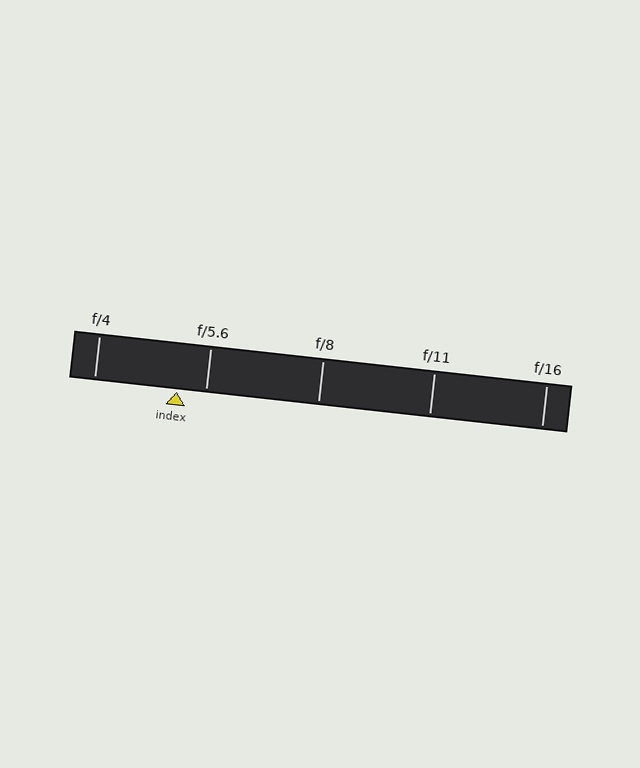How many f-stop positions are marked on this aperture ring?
There are 5 f-stop positions marked.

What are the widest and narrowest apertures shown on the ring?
The widest aperture shown is f/4 and the narrowest is f/16.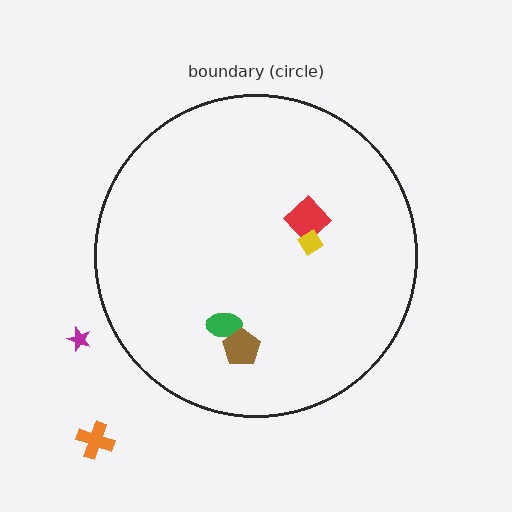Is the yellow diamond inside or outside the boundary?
Inside.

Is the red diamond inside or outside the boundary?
Inside.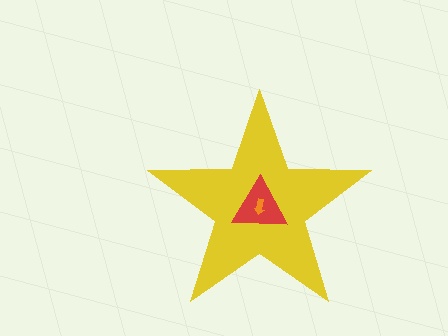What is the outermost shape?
The yellow star.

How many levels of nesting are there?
3.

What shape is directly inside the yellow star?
The red triangle.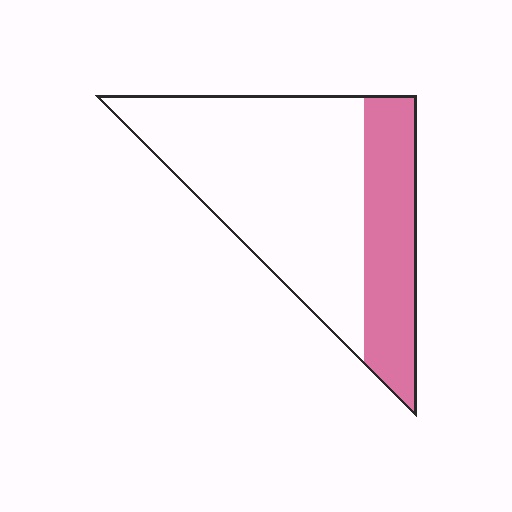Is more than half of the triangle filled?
No.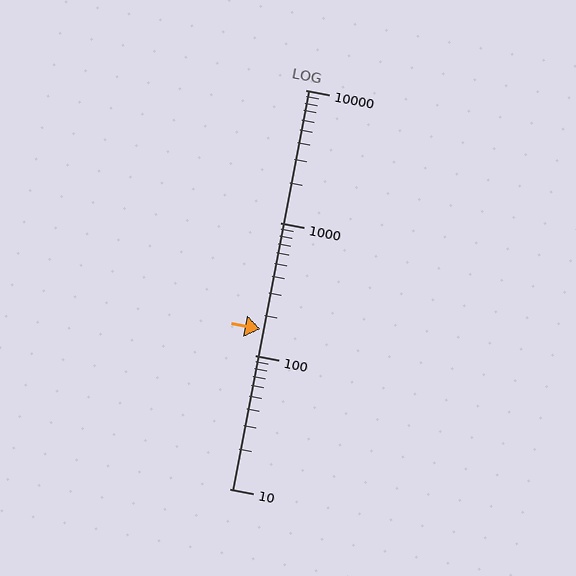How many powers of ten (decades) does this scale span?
The scale spans 3 decades, from 10 to 10000.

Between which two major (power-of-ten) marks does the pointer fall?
The pointer is between 100 and 1000.